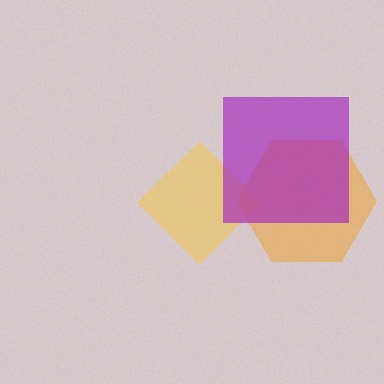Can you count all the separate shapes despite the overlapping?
Yes, there are 3 separate shapes.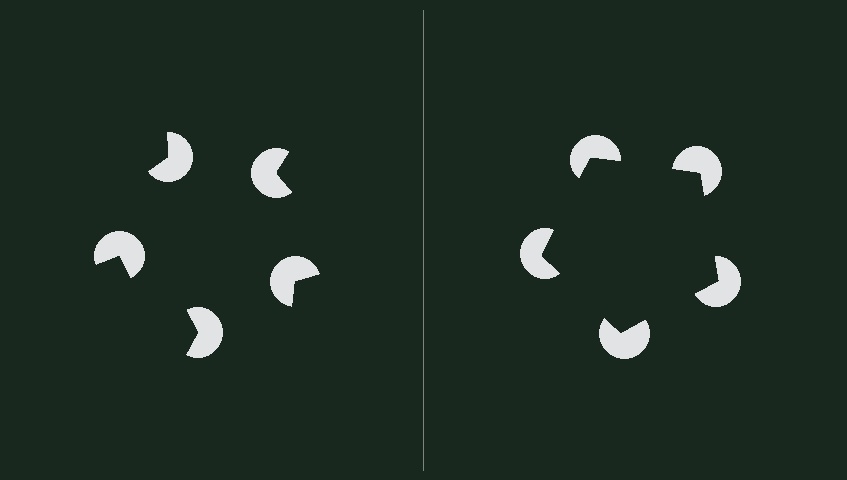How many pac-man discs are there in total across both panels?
10 — 5 on each side.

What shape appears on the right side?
An illusory pentagon.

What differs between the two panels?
The pac-man discs are positioned identically on both sides; only the wedge orientations differ. On the right they align to a pentagon; on the left they are misaligned.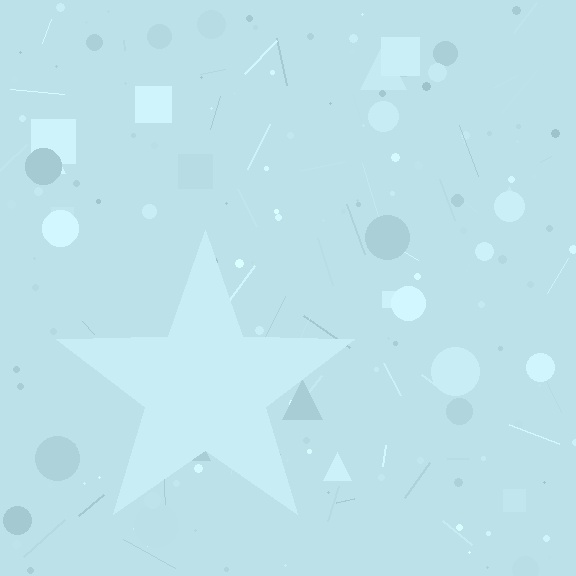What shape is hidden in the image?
A star is hidden in the image.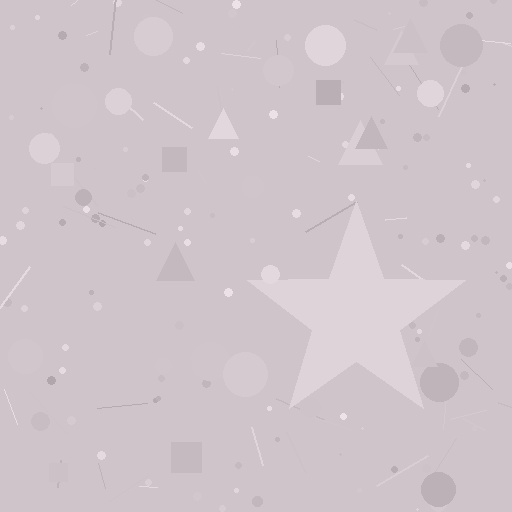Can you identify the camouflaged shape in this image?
The camouflaged shape is a star.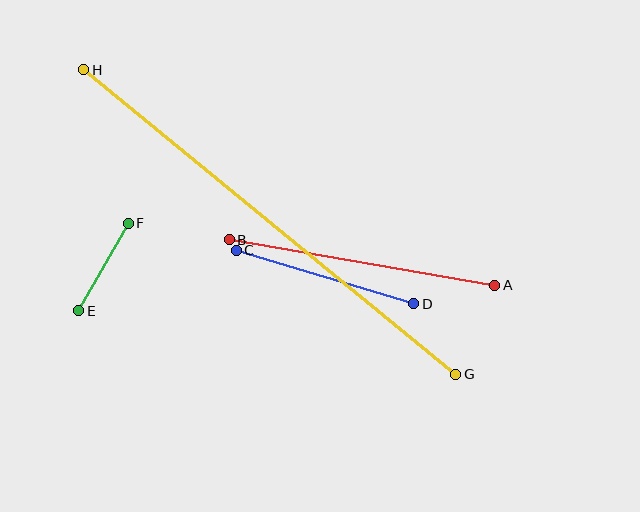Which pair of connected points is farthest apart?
Points G and H are farthest apart.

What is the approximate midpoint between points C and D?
The midpoint is at approximately (325, 277) pixels.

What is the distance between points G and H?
The distance is approximately 481 pixels.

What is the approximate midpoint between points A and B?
The midpoint is at approximately (362, 263) pixels.